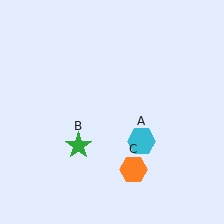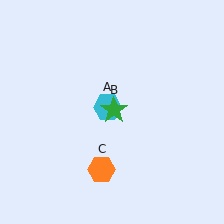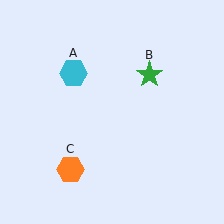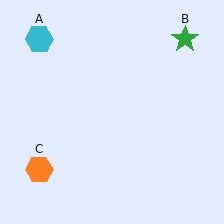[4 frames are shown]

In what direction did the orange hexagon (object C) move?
The orange hexagon (object C) moved left.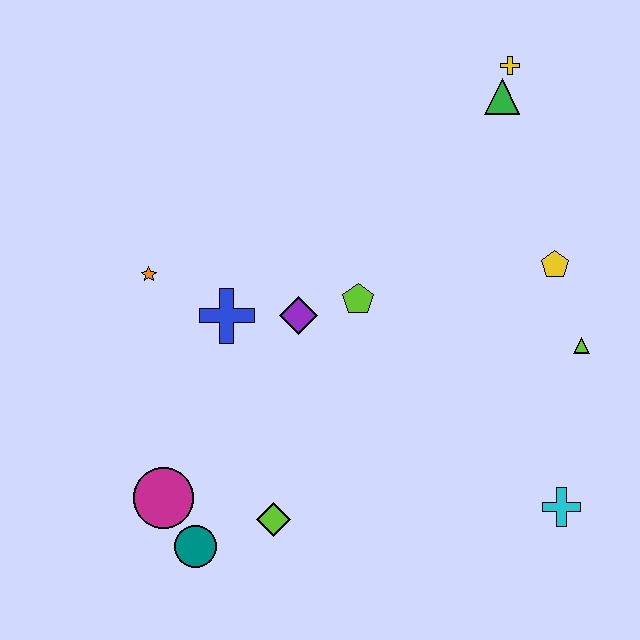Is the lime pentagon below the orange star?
Yes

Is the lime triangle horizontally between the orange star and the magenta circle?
No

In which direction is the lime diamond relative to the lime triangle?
The lime diamond is to the left of the lime triangle.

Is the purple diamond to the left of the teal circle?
No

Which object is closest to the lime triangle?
The yellow pentagon is closest to the lime triangle.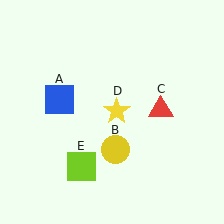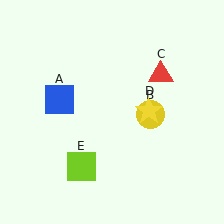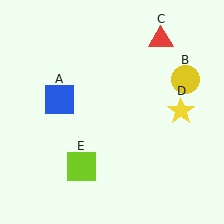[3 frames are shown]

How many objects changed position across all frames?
3 objects changed position: yellow circle (object B), red triangle (object C), yellow star (object D).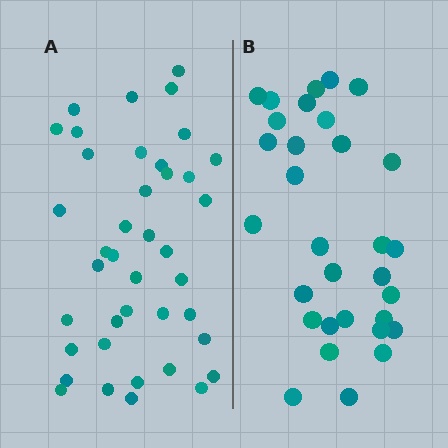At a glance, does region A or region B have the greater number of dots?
Region A (the left region) has more dots.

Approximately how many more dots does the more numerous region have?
Region A has roughly 8 or so more dots than region B.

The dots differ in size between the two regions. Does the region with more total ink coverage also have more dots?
No. Region B has more total ink coverage because its dots are larger, but region A actually contains more individual dots. Total area can be misleading — the number of items is what matters here.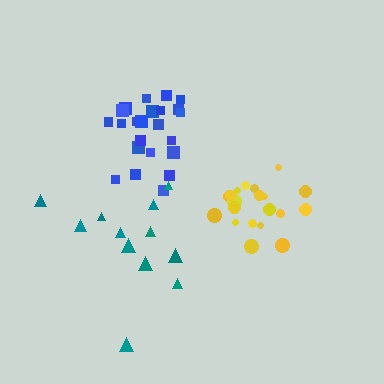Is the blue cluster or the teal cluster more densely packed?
Blue.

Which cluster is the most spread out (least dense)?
Teal.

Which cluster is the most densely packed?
Yellow.